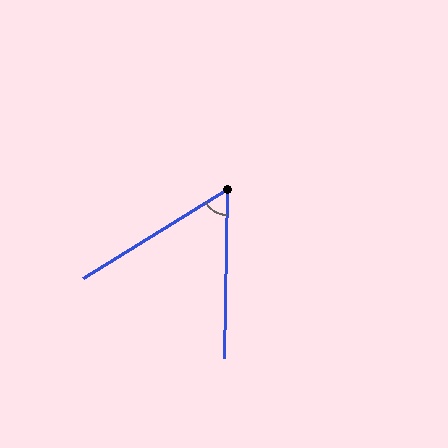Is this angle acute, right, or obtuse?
It is acute.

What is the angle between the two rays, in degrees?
Approximately 57 degrees.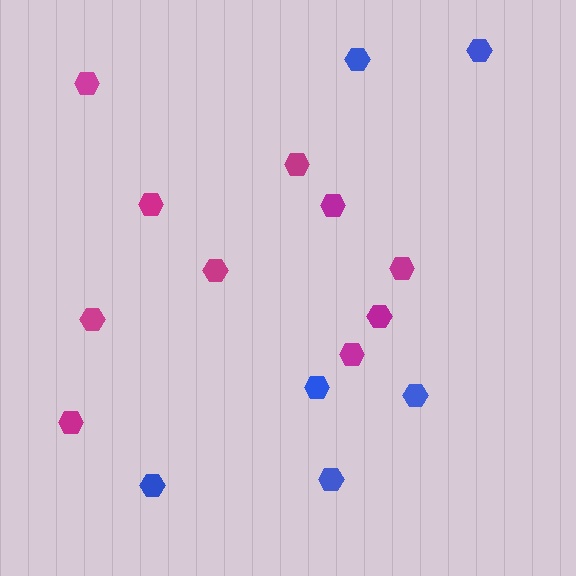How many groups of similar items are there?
There are 2 groups: one group of magenta hexagons (10) and one group of blue hexagons (6).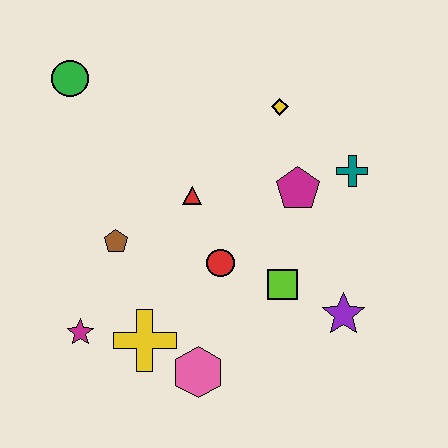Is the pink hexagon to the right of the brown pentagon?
Yes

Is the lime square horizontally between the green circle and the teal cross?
Yes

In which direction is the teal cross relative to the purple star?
The teal cross is above the purple star.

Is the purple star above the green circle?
No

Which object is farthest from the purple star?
The green circle is farthest from the purple star.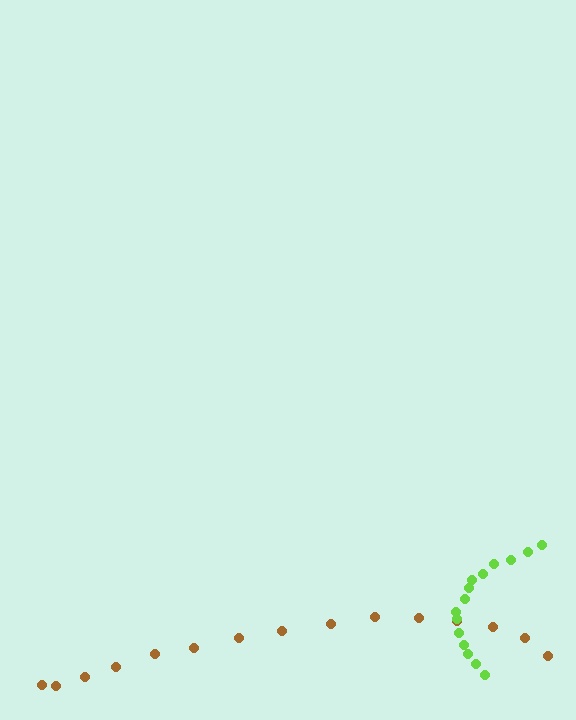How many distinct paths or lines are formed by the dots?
There are 2 distinct paths.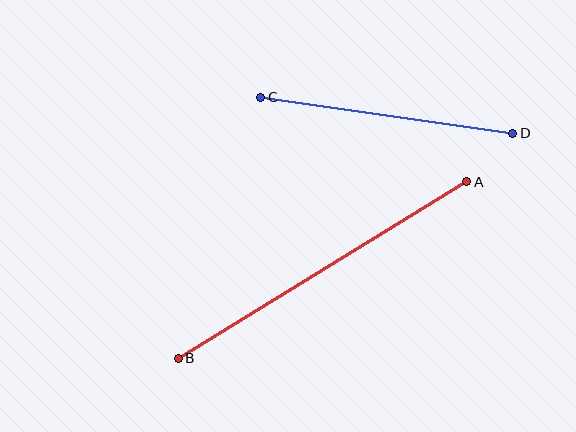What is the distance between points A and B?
The distance is approximately 338 pixels.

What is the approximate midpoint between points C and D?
The midpoint is at approximately (387, 115) pixels.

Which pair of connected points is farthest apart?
Points A and B are farthest apart.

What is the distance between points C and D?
The distance is approximately 254 pixels.